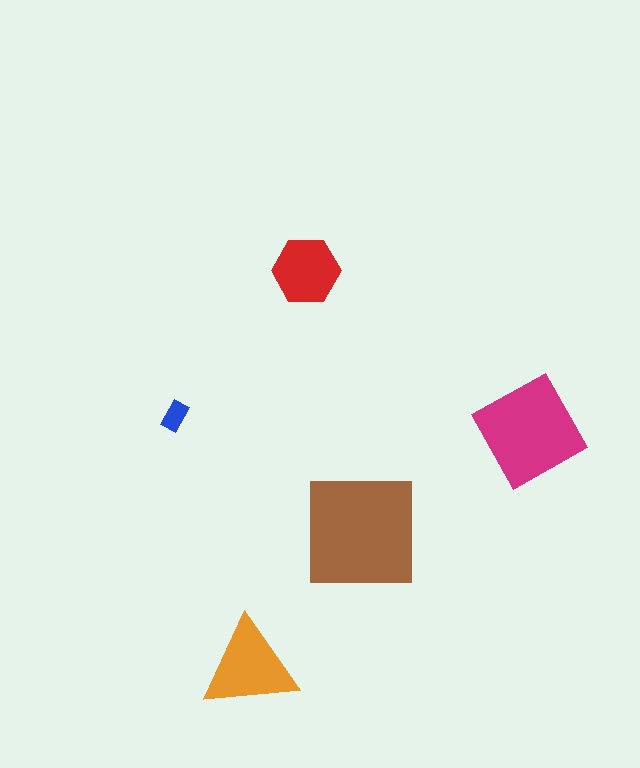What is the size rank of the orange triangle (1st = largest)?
3rd.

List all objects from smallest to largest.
The blue rectangle, the red hexagon, the orange triangle, the magenta diamond, the brown square.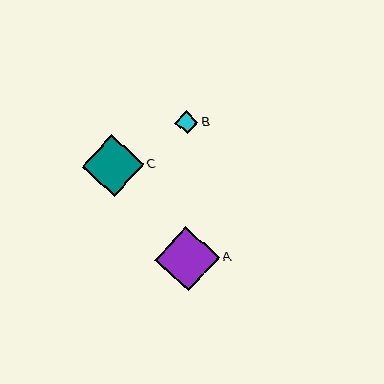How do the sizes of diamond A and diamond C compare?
Diamond A and diamond C are approximately the same size.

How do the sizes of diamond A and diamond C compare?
Diamond A and diamond C are approximately the same size.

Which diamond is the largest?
Diamond A is the largest with a size of approximately 65 pixels.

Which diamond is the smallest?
Diamond B is the smallest with a size of approximately 23 pixels.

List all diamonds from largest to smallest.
From largest to smallest: A, C, B.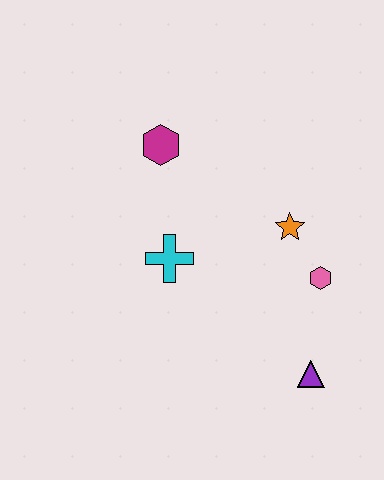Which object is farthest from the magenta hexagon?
The purple triangle is farthest from the magenta hexagon.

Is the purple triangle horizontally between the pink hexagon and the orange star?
Yes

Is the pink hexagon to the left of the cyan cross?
No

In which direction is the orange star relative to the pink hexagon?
The orange star is above the pink hexagon.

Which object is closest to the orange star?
The pink hexagon is closest to the orange star.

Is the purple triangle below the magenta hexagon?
Yes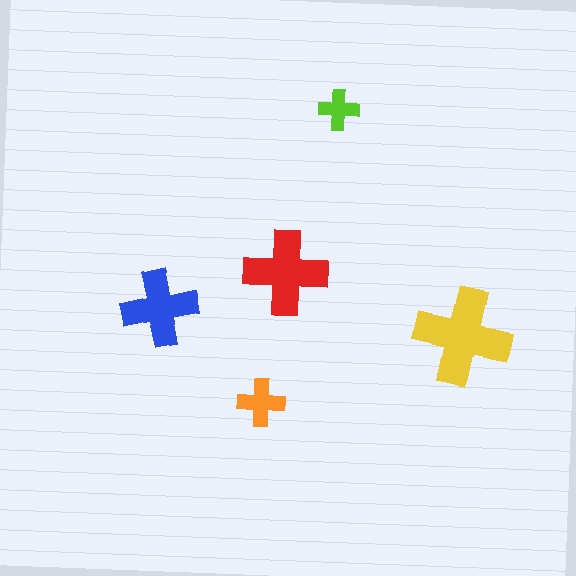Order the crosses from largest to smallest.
the yellow one, the red one, the blue one, the orange one, the lime one.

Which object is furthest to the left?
The blue cross is leftmost.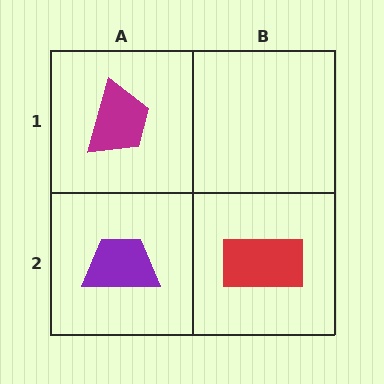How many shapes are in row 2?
2 shapes.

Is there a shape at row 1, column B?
No, that cell is empty.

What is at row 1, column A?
A magenta trapezoid.